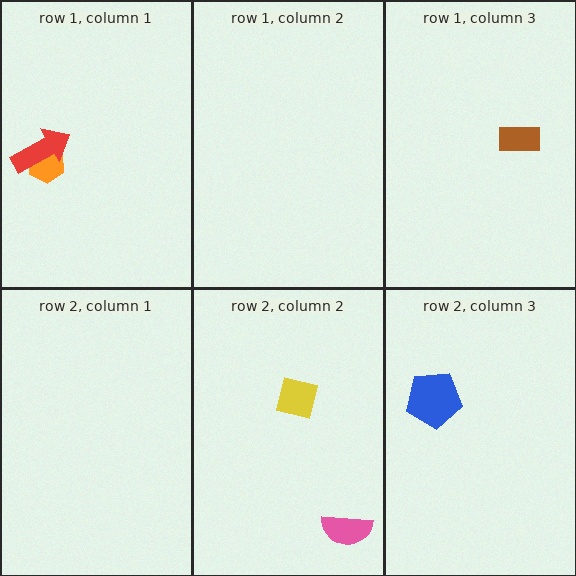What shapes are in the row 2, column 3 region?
The blue pentagon.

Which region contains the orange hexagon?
The row 1, column 1 region.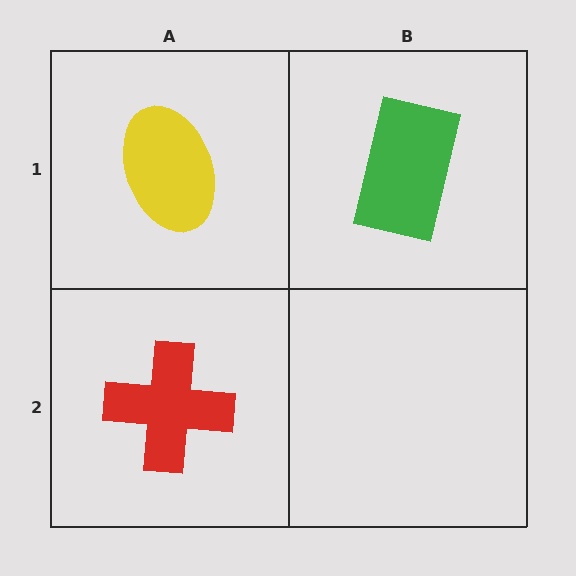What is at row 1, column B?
A green rectangle.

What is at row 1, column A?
A yellow ellipse.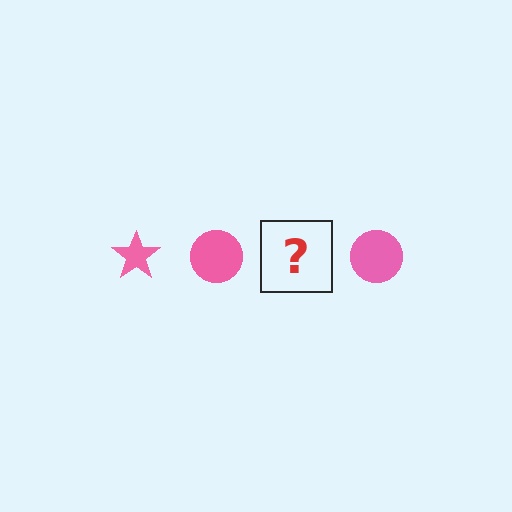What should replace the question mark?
The question mark should be replaced with a pink star.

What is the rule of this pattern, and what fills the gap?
The rule is that the pattern cycles through star, circle shapes in pink. The gap should be filled with a pink star.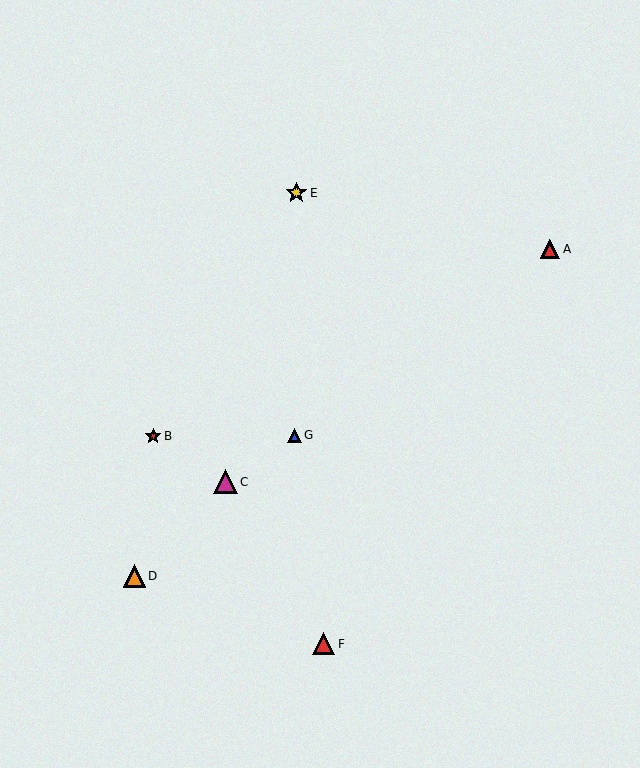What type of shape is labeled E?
Shape E is a yellow star.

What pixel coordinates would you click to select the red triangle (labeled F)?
Click at (324, 644) to select the red triangle F.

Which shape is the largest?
The magenta triangle (labeled C) is the largest.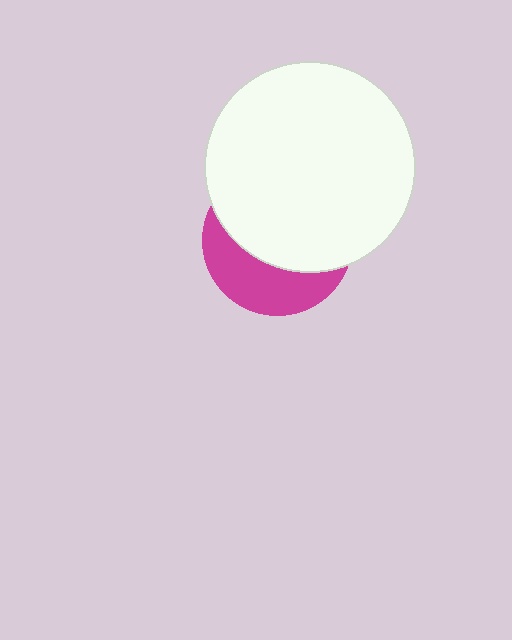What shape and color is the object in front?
The object in front is a white circle.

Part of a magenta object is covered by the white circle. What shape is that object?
It is a circle.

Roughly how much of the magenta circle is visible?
A small part of it is visible (roughly 37%).